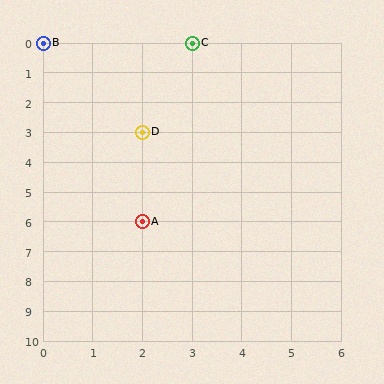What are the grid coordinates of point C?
Point C is at grid coordinates (3, 0).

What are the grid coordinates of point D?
Point D is at grid coordinates (2, 3).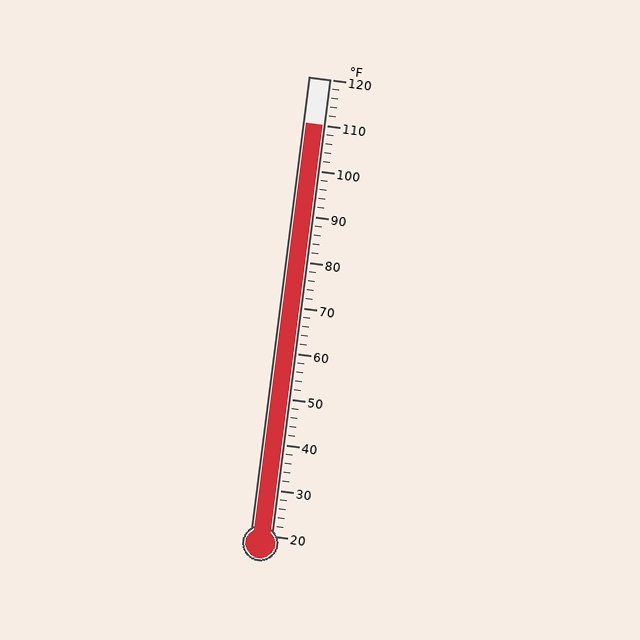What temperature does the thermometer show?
The thermometer shows approximately 110°F.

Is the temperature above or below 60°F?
The temperature is above 60°F.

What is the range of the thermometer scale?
The thermometer scale ranges from 20°F to 120°F.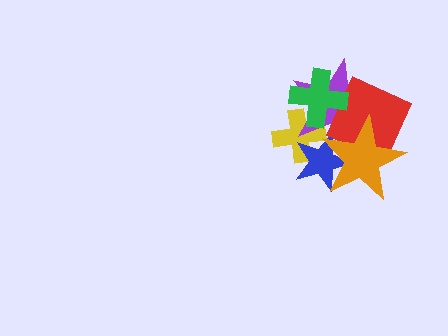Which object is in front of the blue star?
The orange star is in front of the blue star.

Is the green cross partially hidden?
No, no other shape covers it.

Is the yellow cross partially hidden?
Yes, it is partially covered by another shape.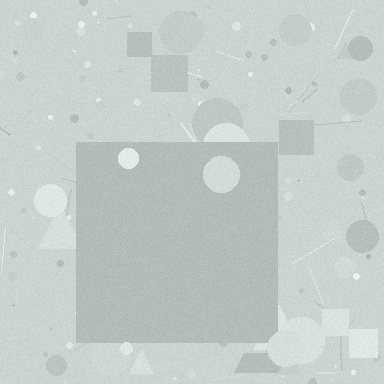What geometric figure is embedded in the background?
A square is embedded in the background.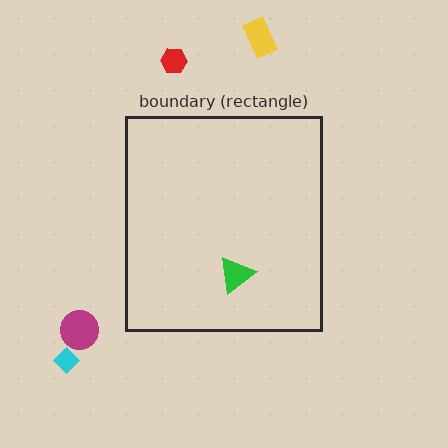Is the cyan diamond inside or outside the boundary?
Outside.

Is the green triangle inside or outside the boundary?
Inside.